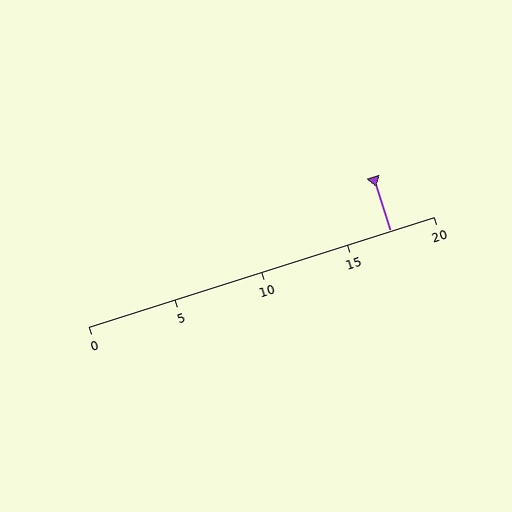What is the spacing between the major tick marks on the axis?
The major ticks are spaced 5 apart.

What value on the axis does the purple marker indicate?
The marker indicates approximately 17.5.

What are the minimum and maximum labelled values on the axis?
The axis runs from 0 to 20.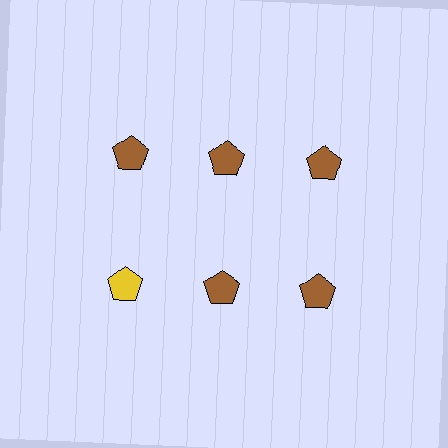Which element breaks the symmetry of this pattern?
The yellow pentagon in the second row, leftmost column breaks the symmetry. All other shapes are brown pentagons.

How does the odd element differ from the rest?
It has a different color: yellow instead of brown.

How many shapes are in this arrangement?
There are 6 shapes arranged in a grid pattern.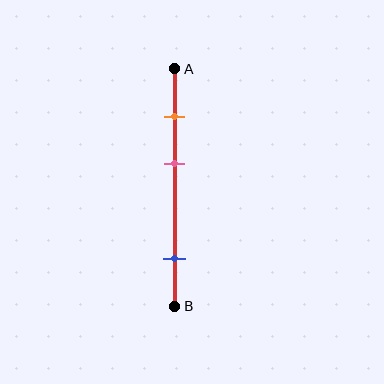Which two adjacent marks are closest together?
The orange and pink marks are the closest adjacent pair.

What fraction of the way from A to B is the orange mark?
The orange mark is approximately 20% (0.2) of the way from A to B.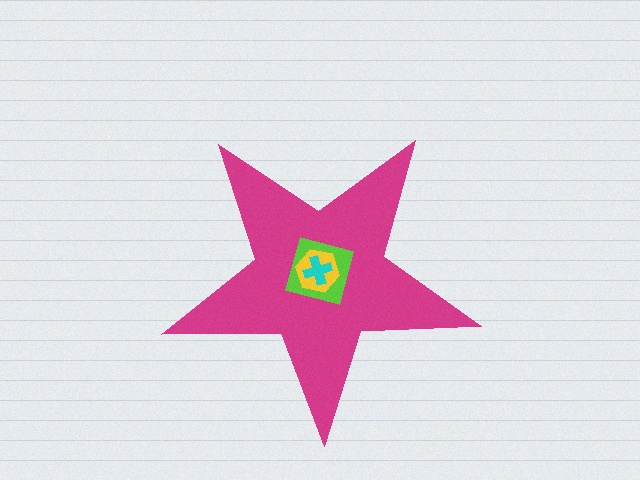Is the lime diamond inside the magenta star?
Yes.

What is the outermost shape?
The magenta star.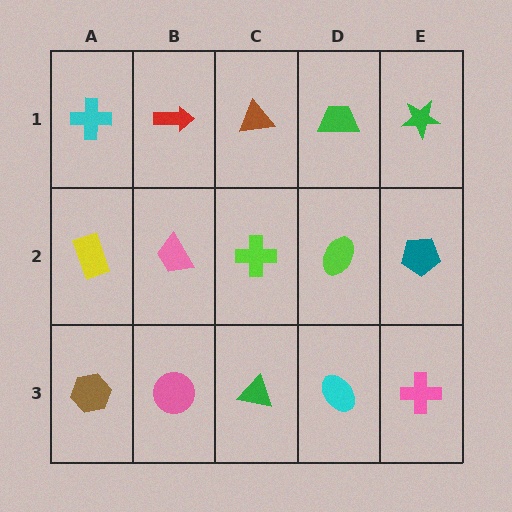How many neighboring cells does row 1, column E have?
2.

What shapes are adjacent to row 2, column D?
A green trapezoid (row 1, column D), a cyan ellipse (row 3, column D), a lime cross (row 2, column C), a teal pentagon (row 2, column E).